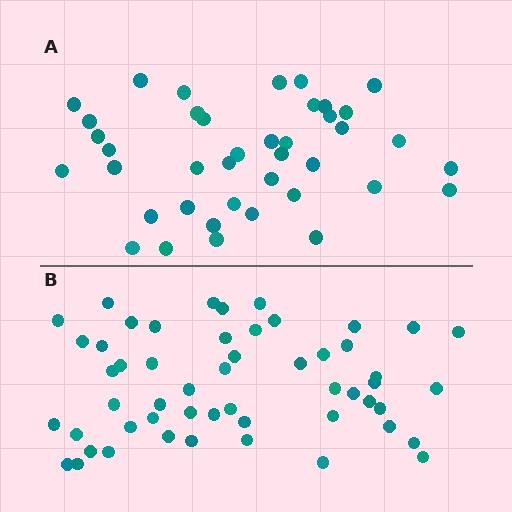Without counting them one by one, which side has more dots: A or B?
Region B (the bottom region) has more dots.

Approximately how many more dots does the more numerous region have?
Region B has approximately 15 more dots than region A.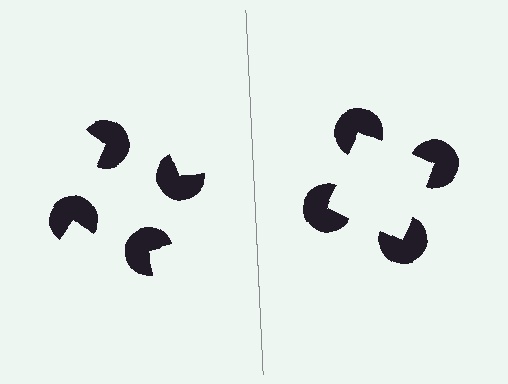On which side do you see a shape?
An illusory square appears on the right side. On the left side the wedge cuts are rotated, so no coherent shape forms.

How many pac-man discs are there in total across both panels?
8 — 4 on each side.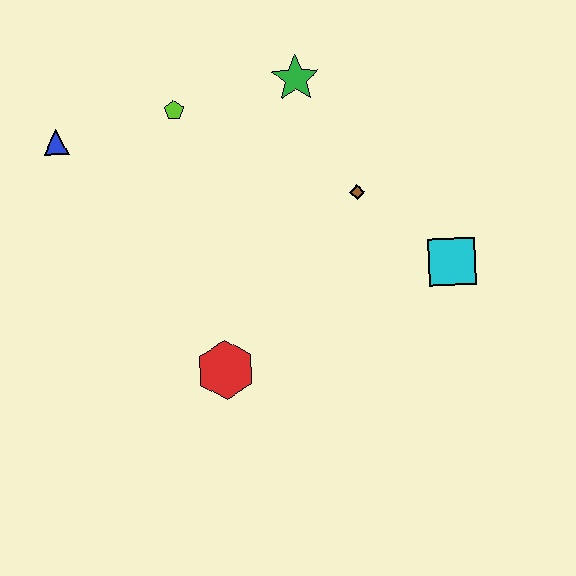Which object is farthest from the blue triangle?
The cyan square is farthest from the blue triangle.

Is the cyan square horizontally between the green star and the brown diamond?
No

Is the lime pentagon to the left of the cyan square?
Yes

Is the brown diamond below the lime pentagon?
Yes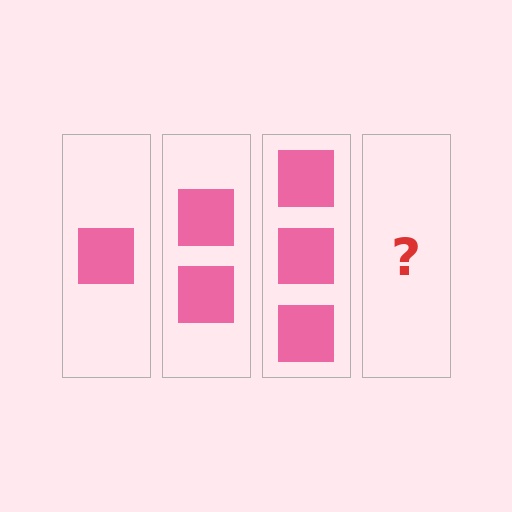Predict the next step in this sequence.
The next step is 4 squares.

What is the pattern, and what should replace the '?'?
The pattern is that each step adds one more square. The '?' should be 4 squares.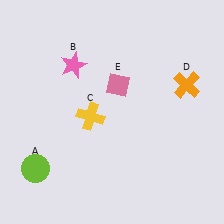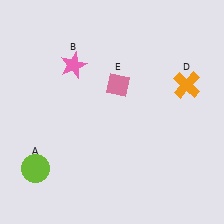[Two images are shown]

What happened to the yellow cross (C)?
The yellow cross (C) was removed in Image 2. It was in the bottom-left area of Image 1.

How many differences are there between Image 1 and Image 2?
There is 1 difference between the two images.